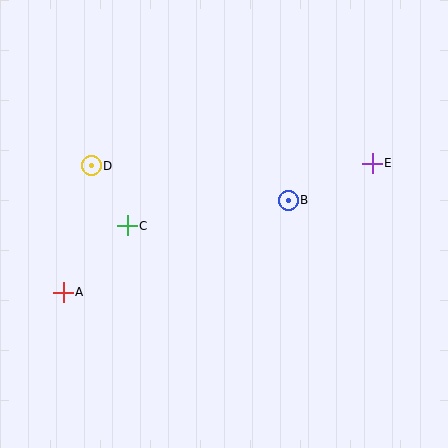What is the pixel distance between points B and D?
The distance between B and D is 200 pixels.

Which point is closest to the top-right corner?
Point E is closest to the top-right corner.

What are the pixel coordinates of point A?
Point A is at (63, 292).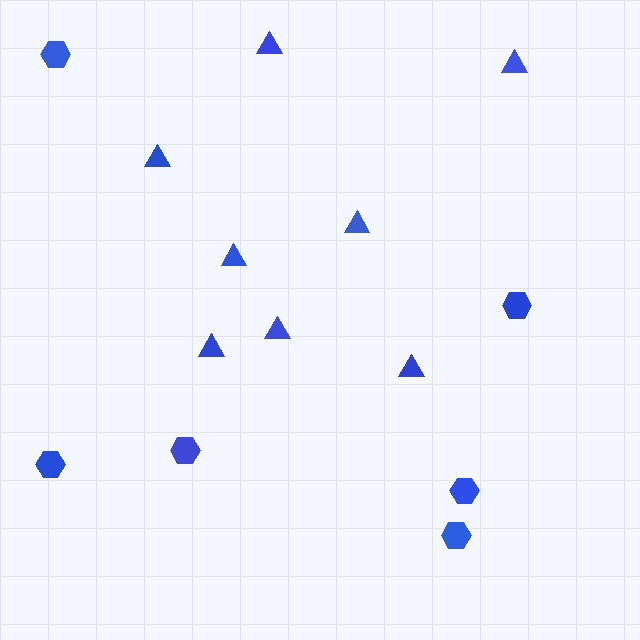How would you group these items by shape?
There are 2 groups: one group of hexagons (6) and one group of triangles (8).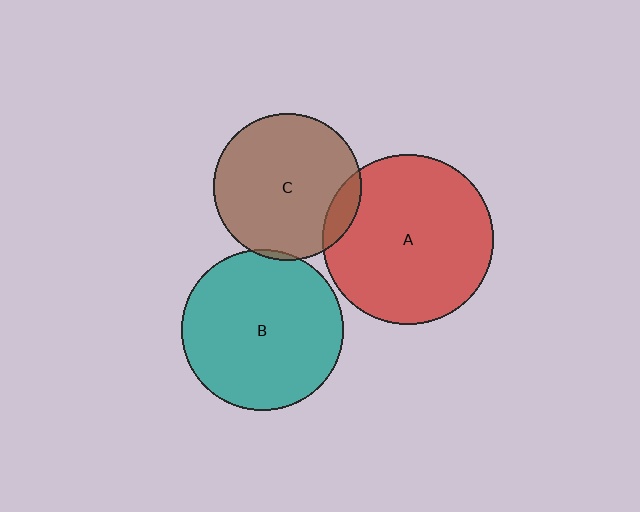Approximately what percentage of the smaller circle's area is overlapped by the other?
Approximately 10%.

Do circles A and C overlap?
Yes.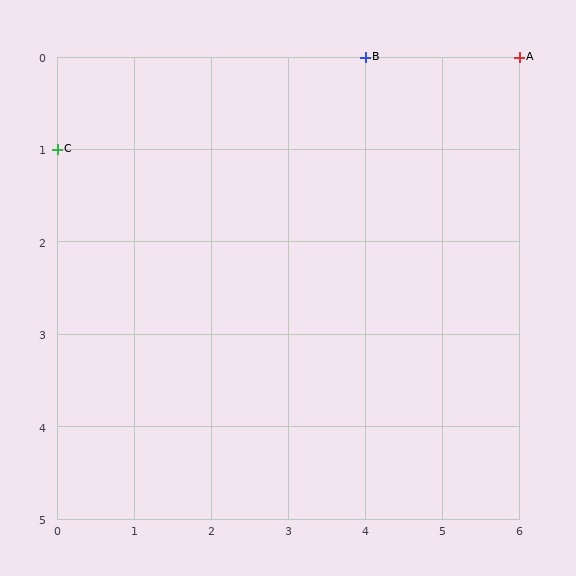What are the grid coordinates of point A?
Point A is at grid coordinates (6, 0).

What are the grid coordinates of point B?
Point B is at grid coordinates (4, 0).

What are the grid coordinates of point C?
Point C is at grid coordinates (0, 1).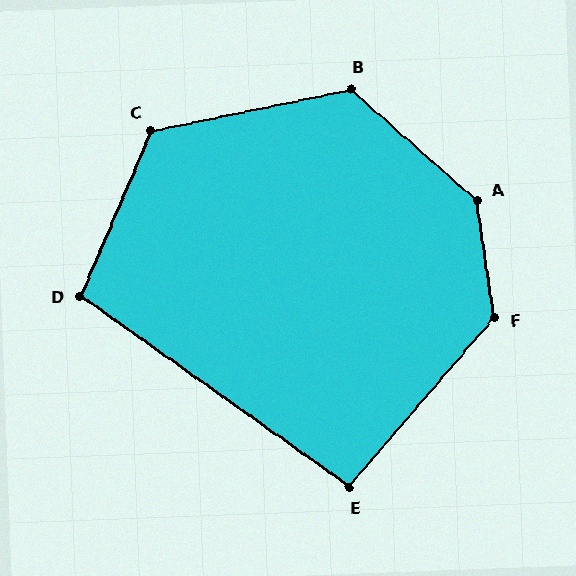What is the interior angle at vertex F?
Approximately 131 degrees (obtuse).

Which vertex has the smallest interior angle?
E, at approximately 95 degrees.